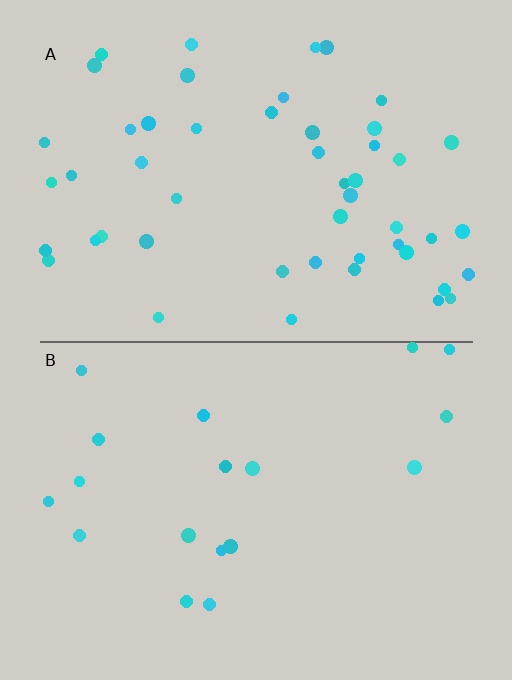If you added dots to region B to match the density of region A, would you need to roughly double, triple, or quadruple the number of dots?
Approximately triple.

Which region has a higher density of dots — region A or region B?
A (the top).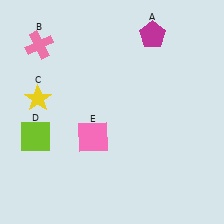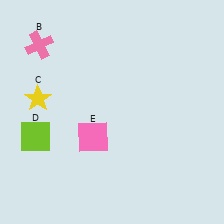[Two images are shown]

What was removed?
The magenta pentagon (A) was removed in Image 2.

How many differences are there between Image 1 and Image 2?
There is 1 difference between the two images.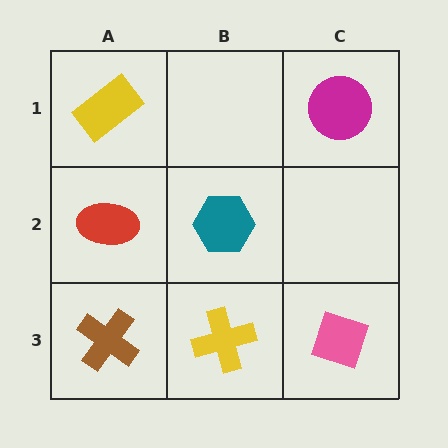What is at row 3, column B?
A yellow cross.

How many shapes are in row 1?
2 shapes.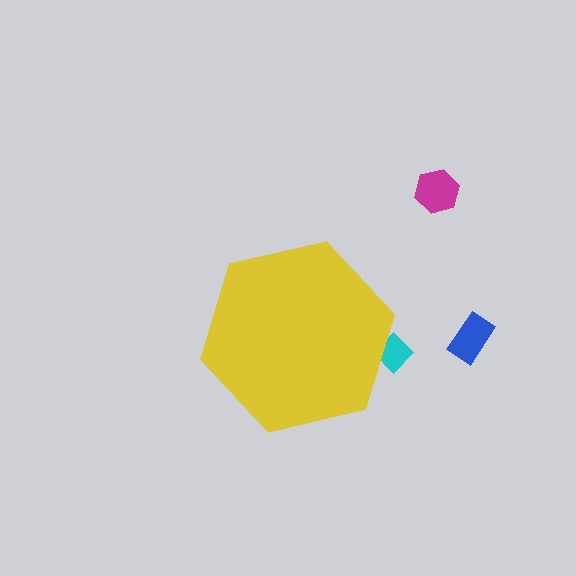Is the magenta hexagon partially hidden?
No, the magenta hexagon is fully visible.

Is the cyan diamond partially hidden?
Yes, the cyan diamond is partially hidden behind the yellow hexagon.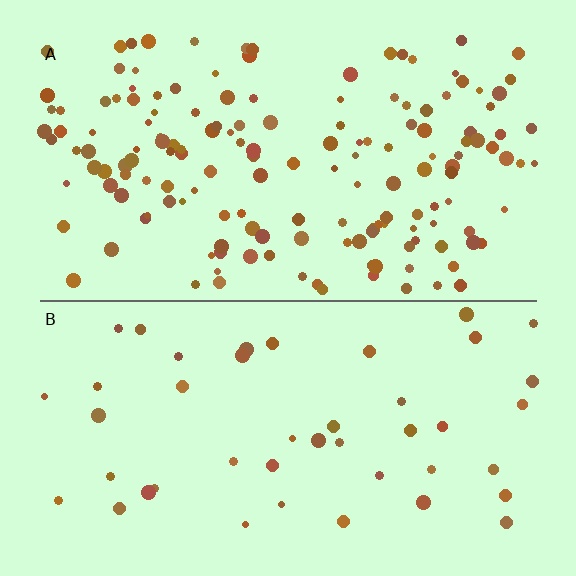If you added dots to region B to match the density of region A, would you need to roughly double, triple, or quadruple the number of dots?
Approximately quadruple.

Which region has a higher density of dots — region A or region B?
A (the top).